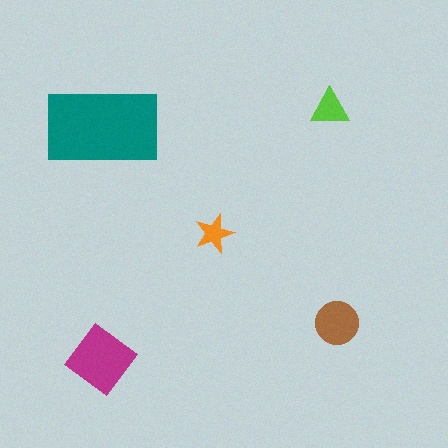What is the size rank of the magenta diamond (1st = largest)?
2nd.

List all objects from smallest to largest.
The orange star, the lime triangle, the brown circle, the magenta diamond, the teal rectangle.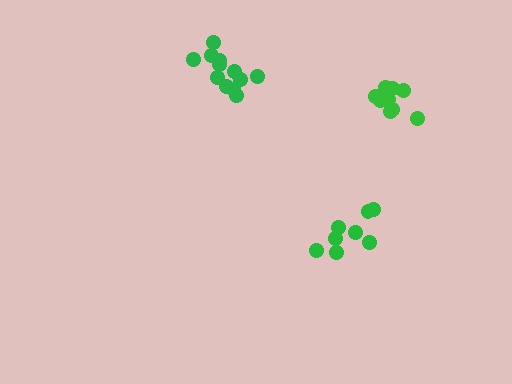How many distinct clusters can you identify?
There are 3 distinct clusters.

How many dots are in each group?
Group 1: 8 dots, Group 2: 10 dots, Group 3: 12 dots (30 total).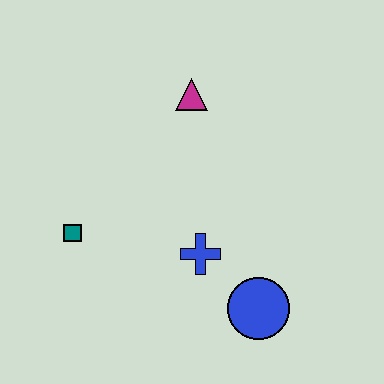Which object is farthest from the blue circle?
The magenta triangle is farthest from the blue circle.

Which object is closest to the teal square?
The blue cross is closest to the teal square.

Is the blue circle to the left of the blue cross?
No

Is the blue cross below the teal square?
Yes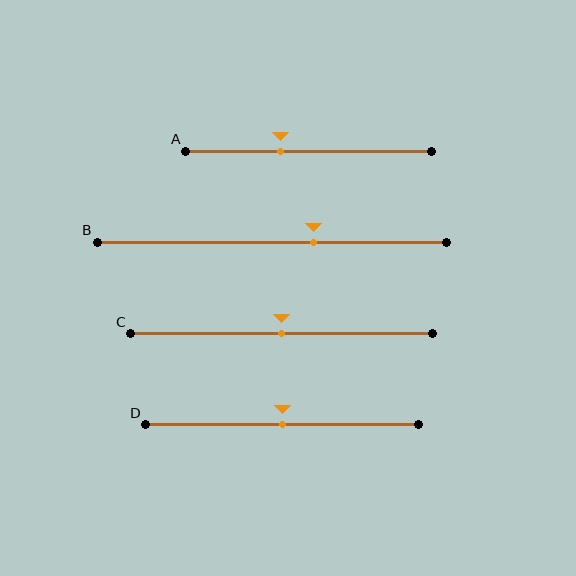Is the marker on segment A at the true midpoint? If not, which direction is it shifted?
No, the marker on segment A is shifted to the left by about 11% of the segment length.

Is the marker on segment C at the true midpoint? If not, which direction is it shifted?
Yes, the marker on segment C is at the true midpoint.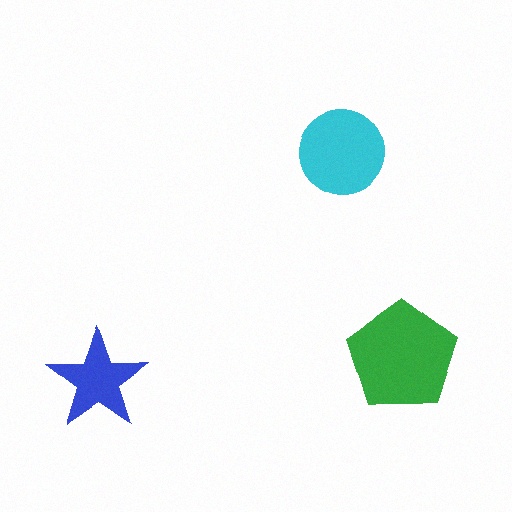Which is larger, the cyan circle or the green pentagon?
The green pentagon.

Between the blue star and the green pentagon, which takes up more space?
The green pentagon.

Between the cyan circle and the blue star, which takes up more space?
The cyan circle.